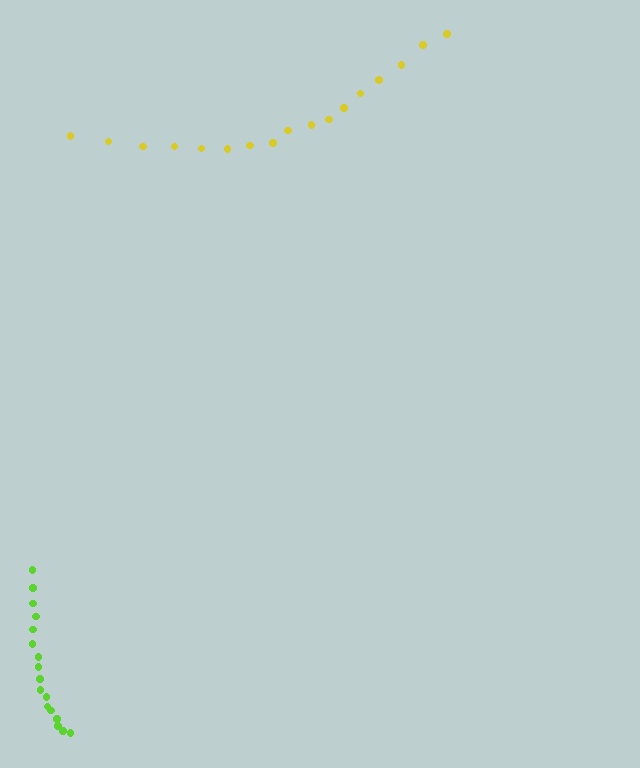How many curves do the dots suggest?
There are 2 distinct paths.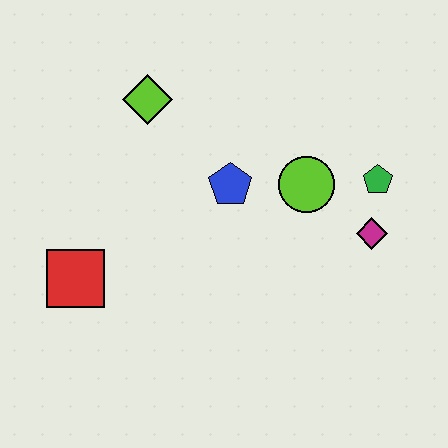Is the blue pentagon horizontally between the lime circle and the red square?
Yes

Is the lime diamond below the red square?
No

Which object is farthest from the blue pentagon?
The red square is farthest from the blue pentagon.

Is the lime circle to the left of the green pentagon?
Yes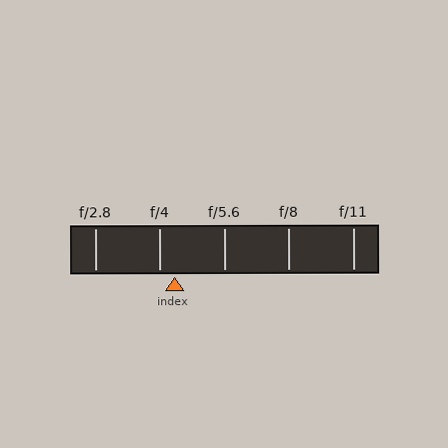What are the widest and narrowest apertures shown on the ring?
The widest aperture shown is f/2.8 and the narrowest is f/11.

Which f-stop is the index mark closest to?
The index mark is closest to f/4.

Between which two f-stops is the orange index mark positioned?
The index mark is between f/4 and f/5.6.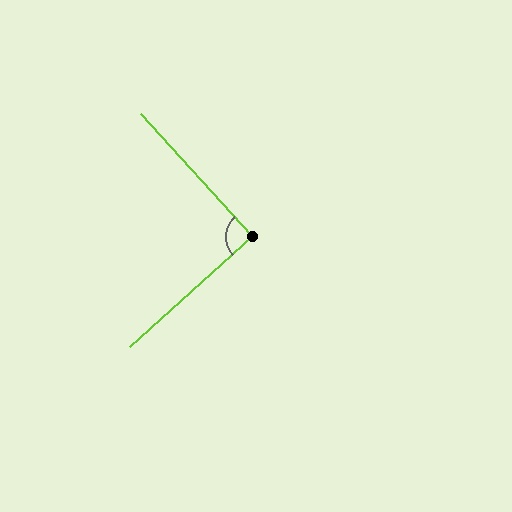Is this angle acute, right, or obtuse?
It is approximately a right angle.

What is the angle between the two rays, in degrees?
Approximately 90 degrees.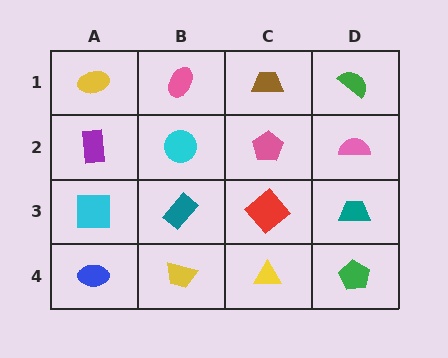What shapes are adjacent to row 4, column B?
A teal rectangle (row 3, column B), a blue ellipse (row 4, column A), a yellow triangle (row 4, column C).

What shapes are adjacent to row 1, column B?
A cyan circle (row 2, column B), a yellow ellipse (row 1, column A), a brown trapezoid (row 1, column C).